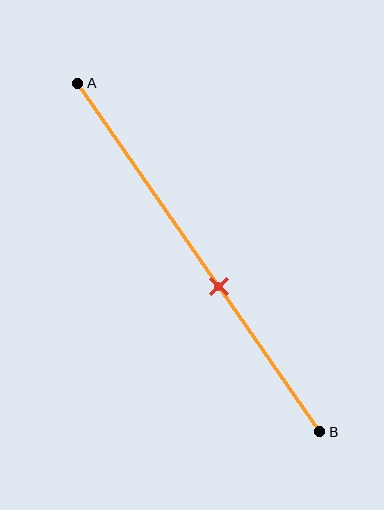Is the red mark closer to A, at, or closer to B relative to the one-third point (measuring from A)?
The red mark is closer to point B than the one-third point of segment AB.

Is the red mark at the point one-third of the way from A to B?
No, the mark is at about 60% from A, not at the 33% one-third point.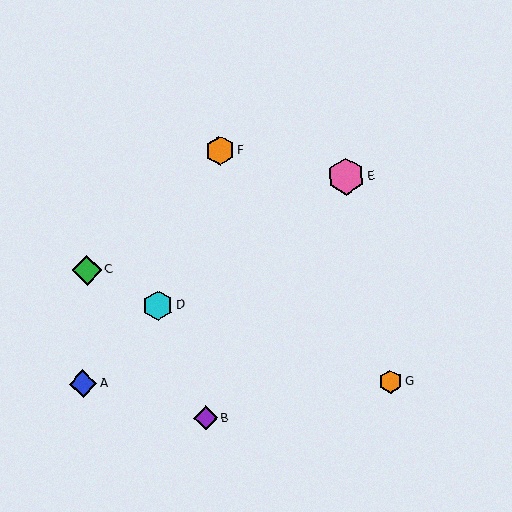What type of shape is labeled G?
Shape G is an orange hexagon.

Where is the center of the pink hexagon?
The center of the pink hexagon is at (346, 176).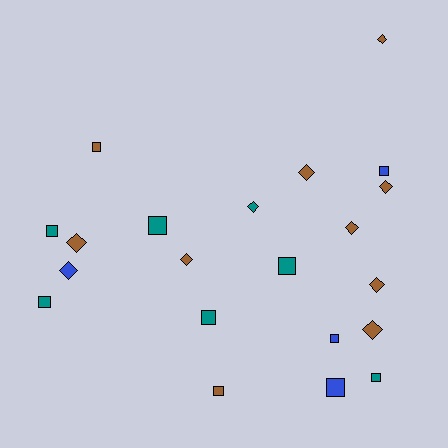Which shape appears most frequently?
Square, with 11 objects.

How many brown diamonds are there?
There are 8 brown diamonds.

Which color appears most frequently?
Brown, with 10 objects.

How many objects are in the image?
There are 21 objects.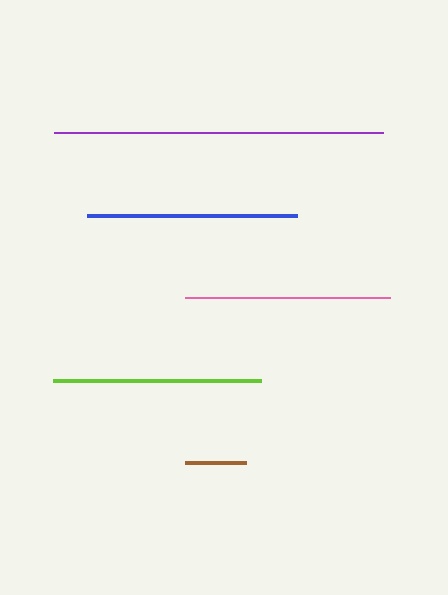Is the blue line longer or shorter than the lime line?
The blue line is longer than the lime line.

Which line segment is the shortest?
The brown line is the shortest at approximately 60 pixels.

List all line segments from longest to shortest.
From longest to shortest: purple, blue, lime, pink, brown.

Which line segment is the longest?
The purple line is the longest at approximately 330 pixels.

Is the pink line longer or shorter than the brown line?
The pink line is longer than the brown line.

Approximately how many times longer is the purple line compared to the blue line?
The purple line is approximately 1.6 times the length of the blue line.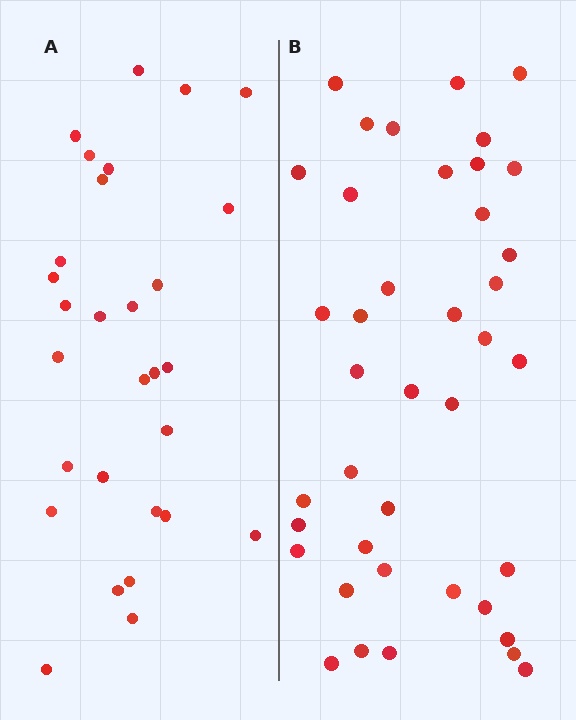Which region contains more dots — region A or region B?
Region B (the right region) has more dots.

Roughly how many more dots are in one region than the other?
Region B has roughly 12 or so more dots than region A.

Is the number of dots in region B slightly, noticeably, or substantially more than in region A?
Region B has noticeably more, but not dramatically so. The ratio is roughly 1.4 to 1.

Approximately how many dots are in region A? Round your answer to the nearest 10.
About 30 dots. (The exact count is 29, which rounds to 30.)